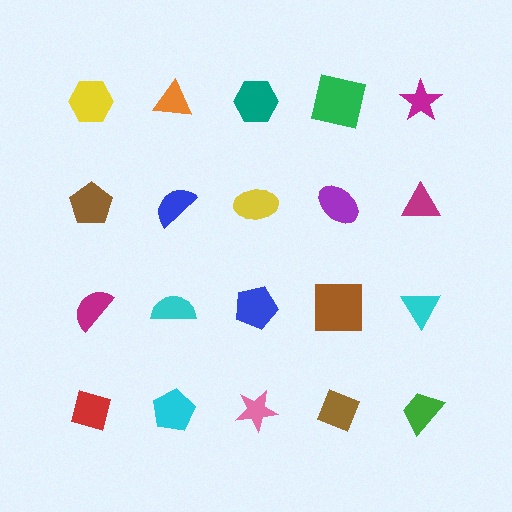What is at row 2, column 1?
A brown pentagon.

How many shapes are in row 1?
5 shapes.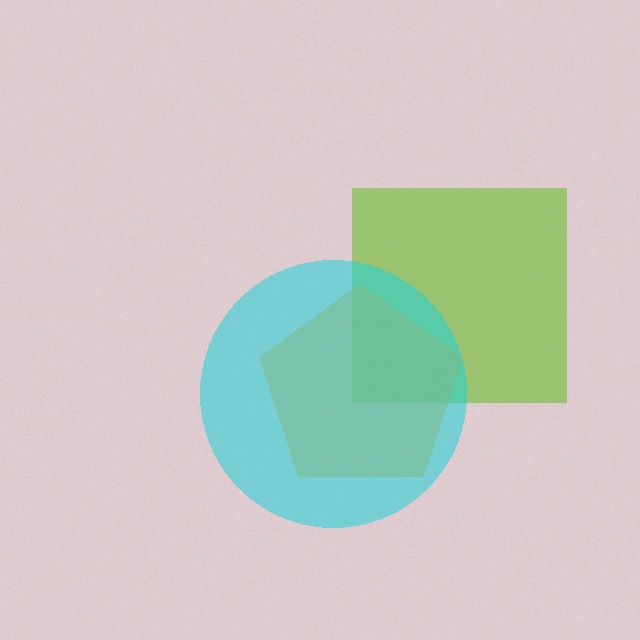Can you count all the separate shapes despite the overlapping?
Yes, there are 3 separate shapes.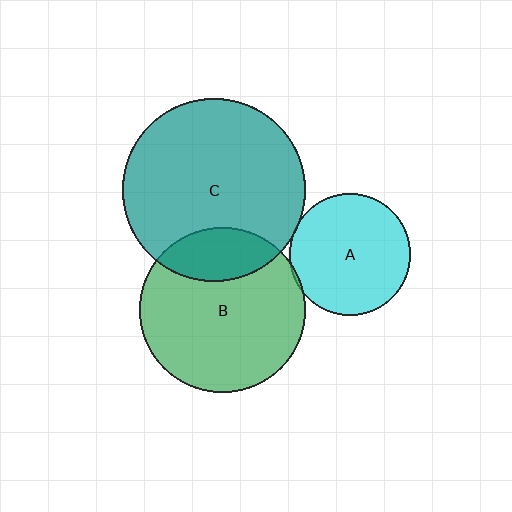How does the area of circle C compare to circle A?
Approximately 2.3 times.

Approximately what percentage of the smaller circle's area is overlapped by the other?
Approximately 5%.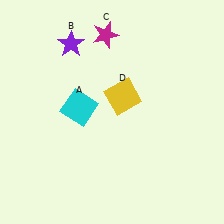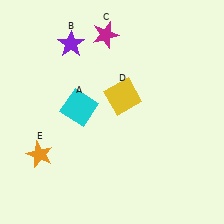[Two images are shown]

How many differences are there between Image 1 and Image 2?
There is 1 difference between the two images.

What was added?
An orange star (E) was added in Image 2.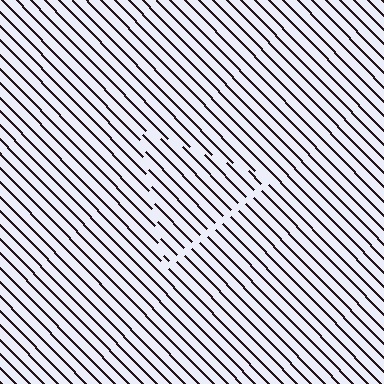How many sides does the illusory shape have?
3 sides — the line-ends trace a triangle.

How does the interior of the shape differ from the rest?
The interior of the shape contains the same grating, shifted by half a period — the contour is defined by the phase discontinuity where line-ends from the inner and outer gratings abut.